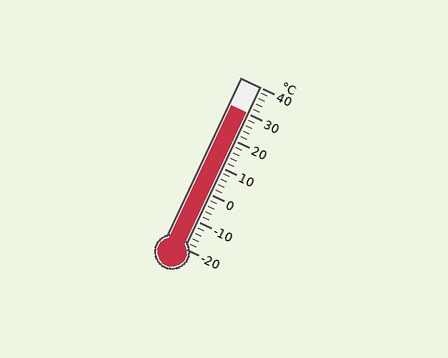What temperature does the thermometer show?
The thermometer shows approximately 30°C.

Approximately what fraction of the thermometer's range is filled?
The thermometer is filled to approximately 85% of its range.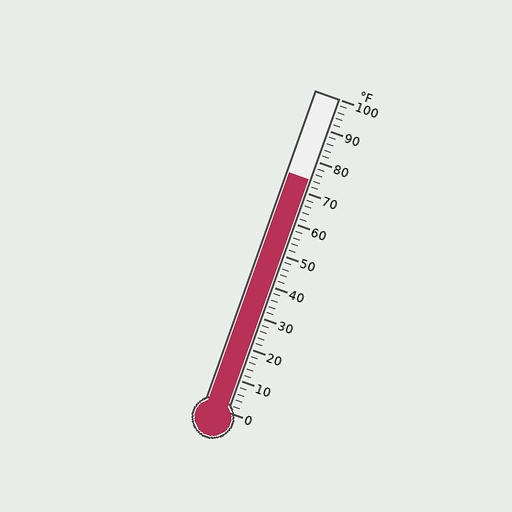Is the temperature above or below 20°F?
The temperature is above 20°F.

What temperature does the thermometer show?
The thermometer shows approximately 74°F.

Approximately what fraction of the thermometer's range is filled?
The thermometer is filled to approximately 75% of its range.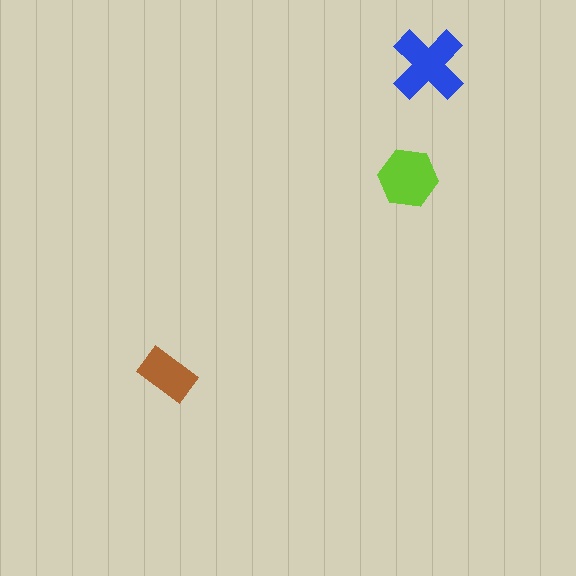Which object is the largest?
The blue cross.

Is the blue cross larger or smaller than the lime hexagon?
Larger.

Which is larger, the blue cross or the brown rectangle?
The blue cross.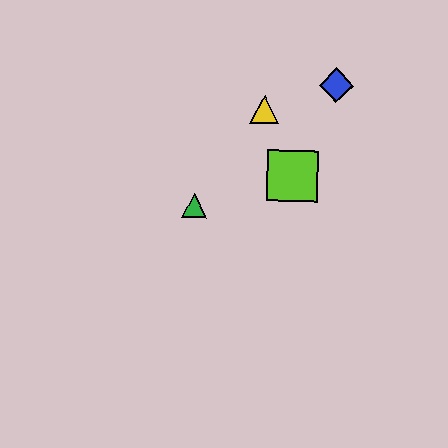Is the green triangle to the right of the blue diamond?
No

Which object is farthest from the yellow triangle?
The green triangle is farthest from the yellow triangle.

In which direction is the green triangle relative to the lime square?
The green triangle is to the left of the lime square.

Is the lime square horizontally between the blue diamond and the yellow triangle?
Yes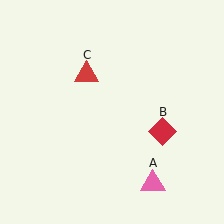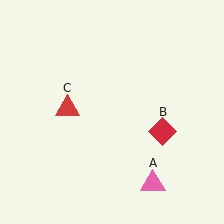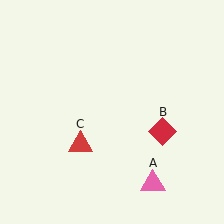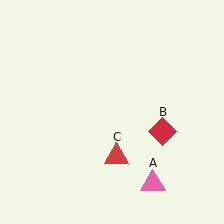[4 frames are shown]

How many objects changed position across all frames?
1 object changed position: red triangle (object C).